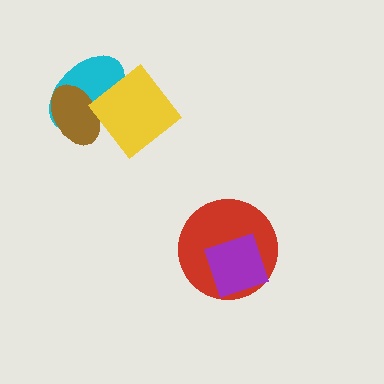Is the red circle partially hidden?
Yes, it is partially covered by another shape.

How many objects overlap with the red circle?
1 object overlaps with the red circle.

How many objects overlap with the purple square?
1 object overlaps with the purple square.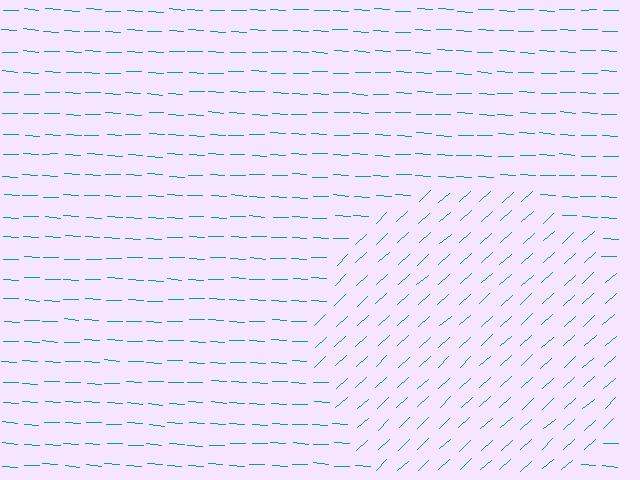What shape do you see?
I see a circle.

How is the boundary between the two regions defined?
The boundary is defined purely by a change in line orientation (approximately 45 degrees difference). All lines are the same color and thickness.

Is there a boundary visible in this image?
Yes, there is a texture boundary formed by a change in line orientation.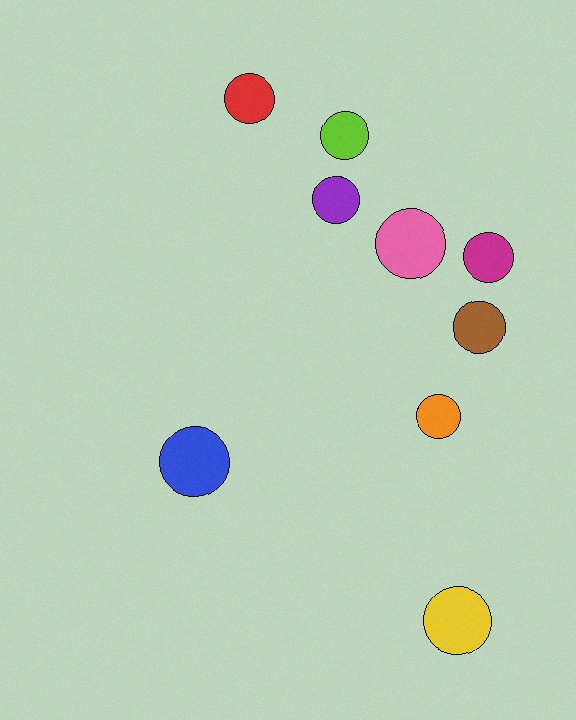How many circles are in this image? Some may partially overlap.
There are 9 circles.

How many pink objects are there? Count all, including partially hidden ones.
There is 1 pink object.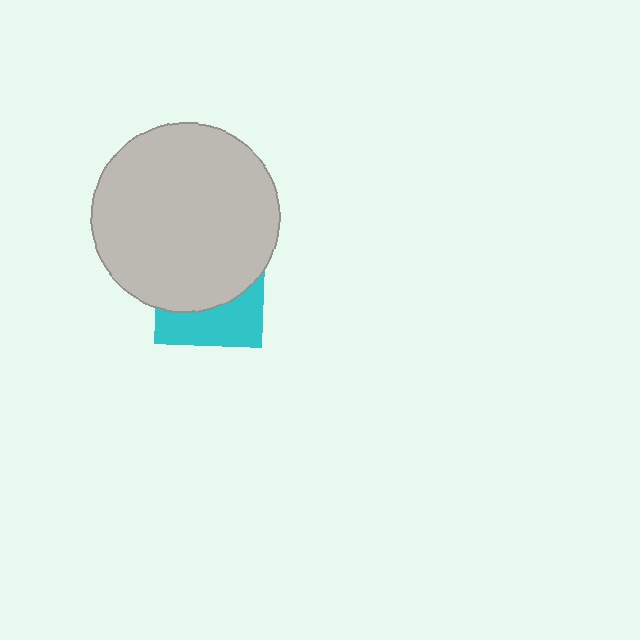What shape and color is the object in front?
The object in front is a light gray circle.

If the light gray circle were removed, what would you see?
You would see the complete cyan square.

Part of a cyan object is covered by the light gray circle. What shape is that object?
It is a square.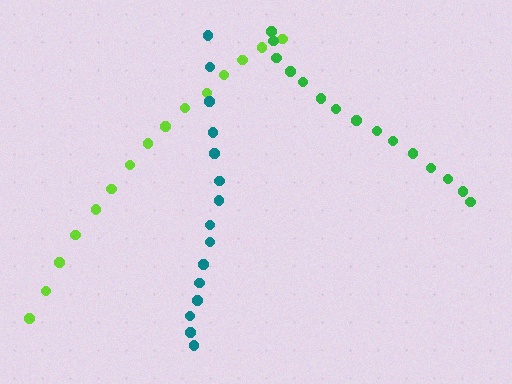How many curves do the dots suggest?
There are 3 distinct paths.